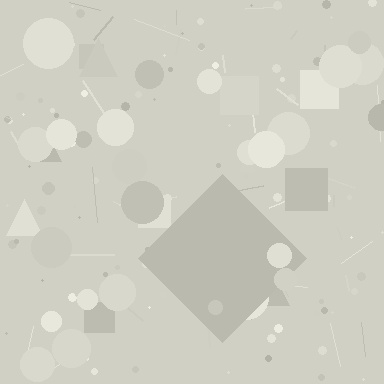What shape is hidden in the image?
A diamond is hidden in the image.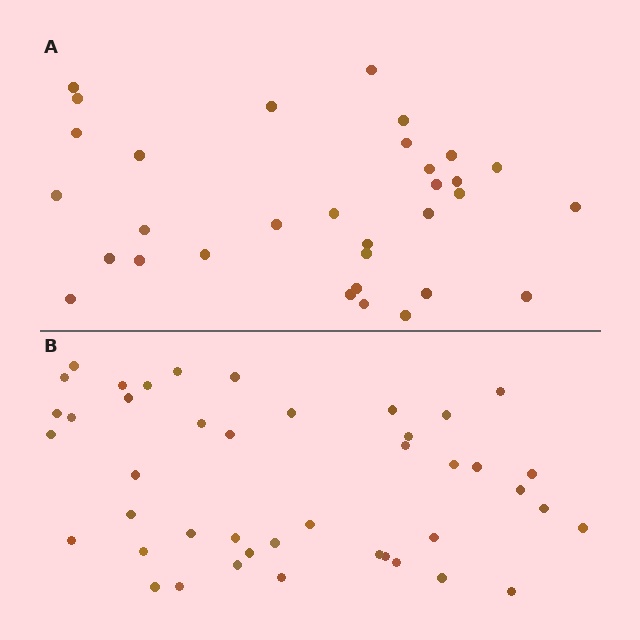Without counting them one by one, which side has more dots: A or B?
Region B (the bottom region) has more dots.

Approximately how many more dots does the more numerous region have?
Region B has roughly 12 or so more dots than region A.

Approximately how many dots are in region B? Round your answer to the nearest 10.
About 40 dots. (The exact count is 43, which rounds to 40.)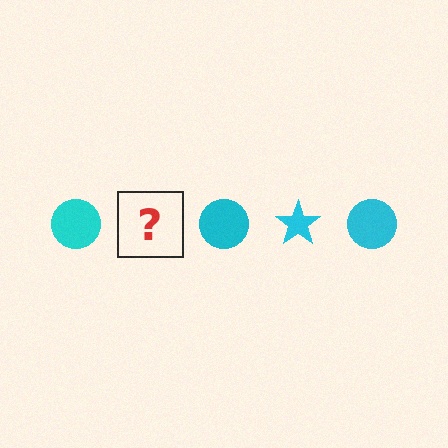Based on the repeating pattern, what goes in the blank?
The blank should be a cyan star.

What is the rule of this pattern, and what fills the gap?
The rule is that the pattern cycles through circle, star shapes in cyan. The gap should be filled with a cyan star.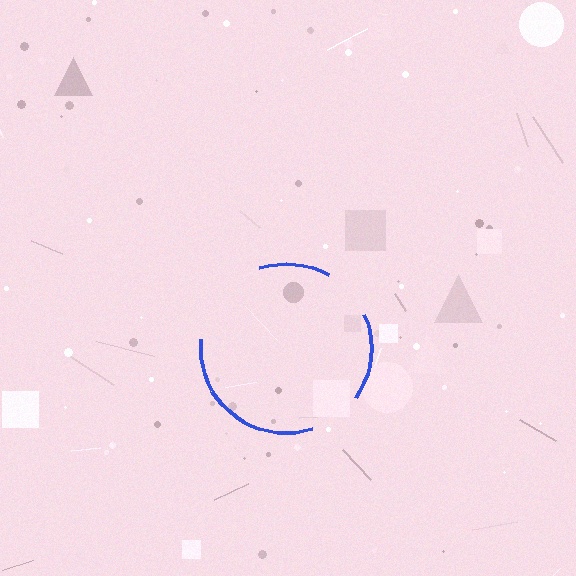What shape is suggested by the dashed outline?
The dashed outline suggests a circle.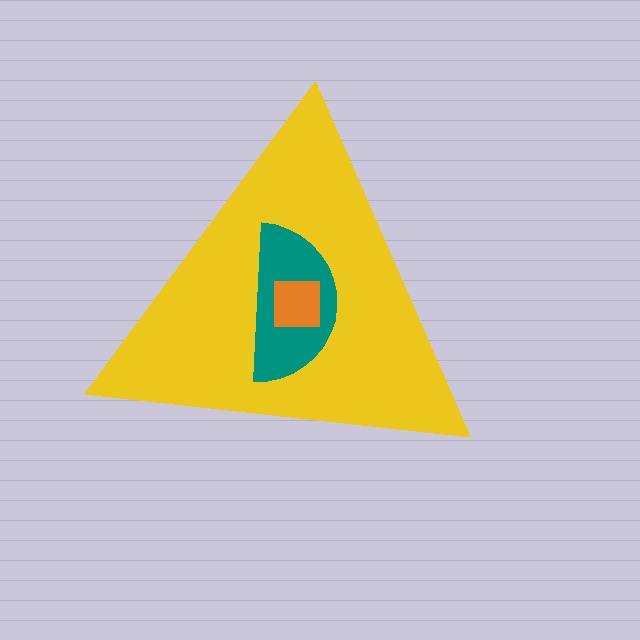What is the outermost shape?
The yellow triangle.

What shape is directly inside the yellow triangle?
The teal semicircle.